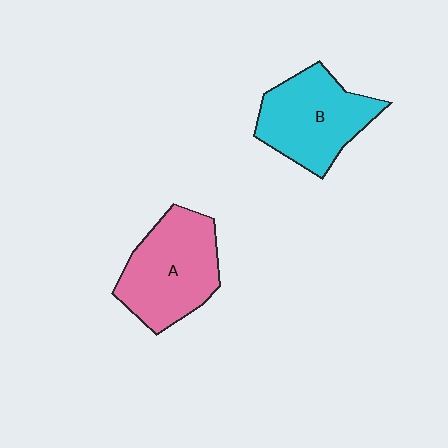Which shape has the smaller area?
Shape B (cyan).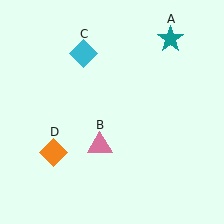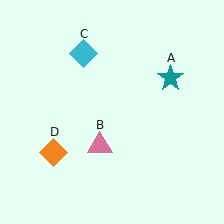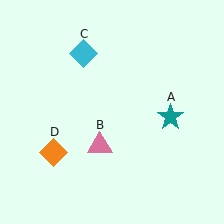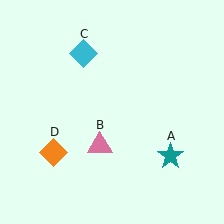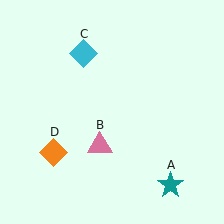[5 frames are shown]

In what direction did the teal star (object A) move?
The teal star (object A) moved down.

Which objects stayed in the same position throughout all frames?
Pink triangle (object B) and cyan diamond (object C) and orange diamond (object D) remained stationary.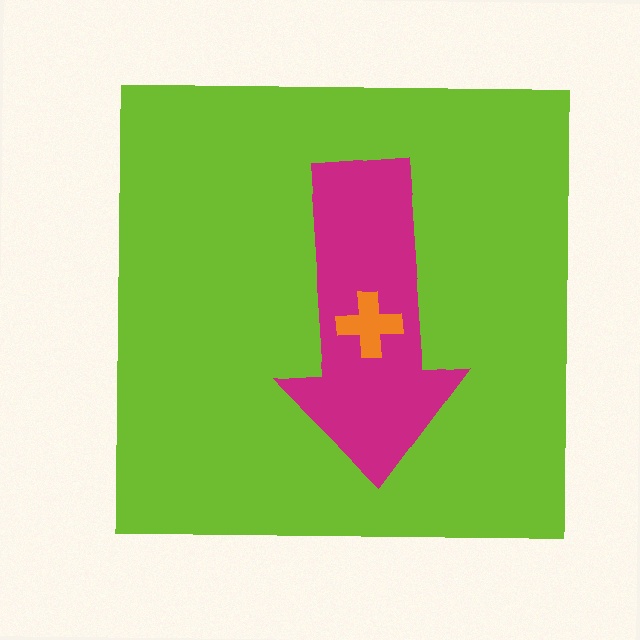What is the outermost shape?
The lime square.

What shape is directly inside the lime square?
The magenta arrow.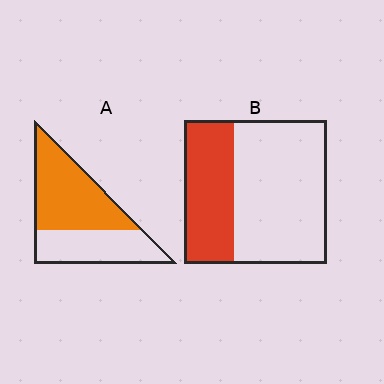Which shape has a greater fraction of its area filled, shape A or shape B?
Shape A.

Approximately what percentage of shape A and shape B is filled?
A is approximately 60% and B is approximately 35%.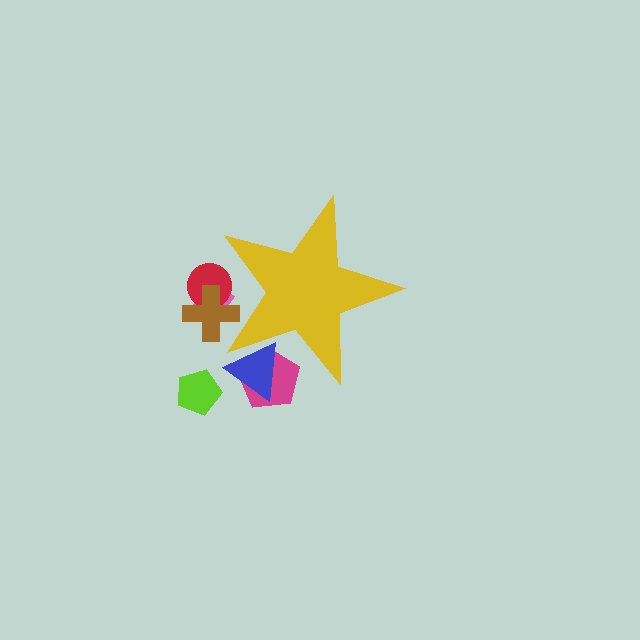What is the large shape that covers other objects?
A yellow star.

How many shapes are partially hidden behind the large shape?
5 shapes are partially hidden.